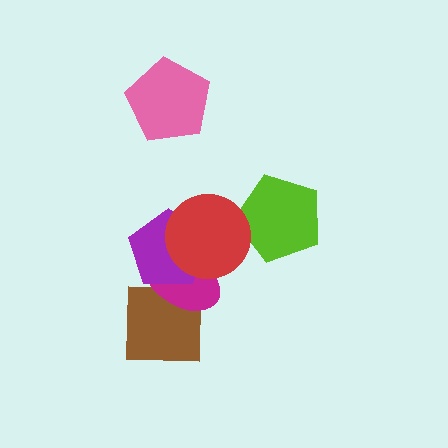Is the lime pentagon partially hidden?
Yes, it is partially covered by another shape.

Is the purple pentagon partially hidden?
Yes, it is partially covered by another shape.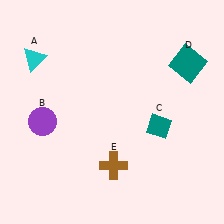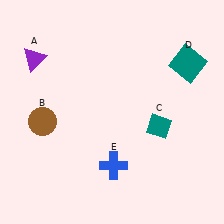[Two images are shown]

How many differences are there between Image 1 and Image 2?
There are 3 differences between the two images.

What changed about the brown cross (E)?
In Image 1, E is brown. In Image 2, it changed to blue.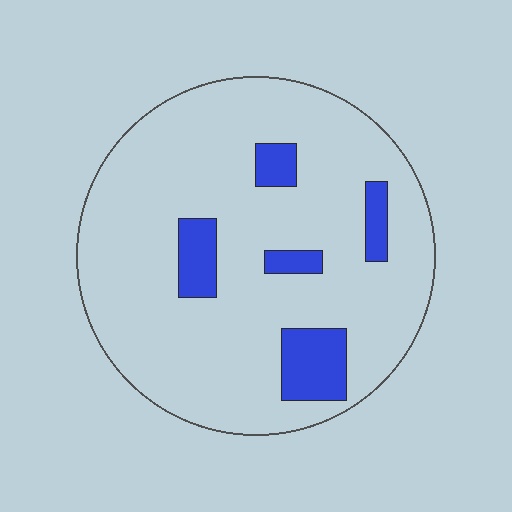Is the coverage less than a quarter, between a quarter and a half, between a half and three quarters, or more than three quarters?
Less than a quarter.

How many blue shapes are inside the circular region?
5.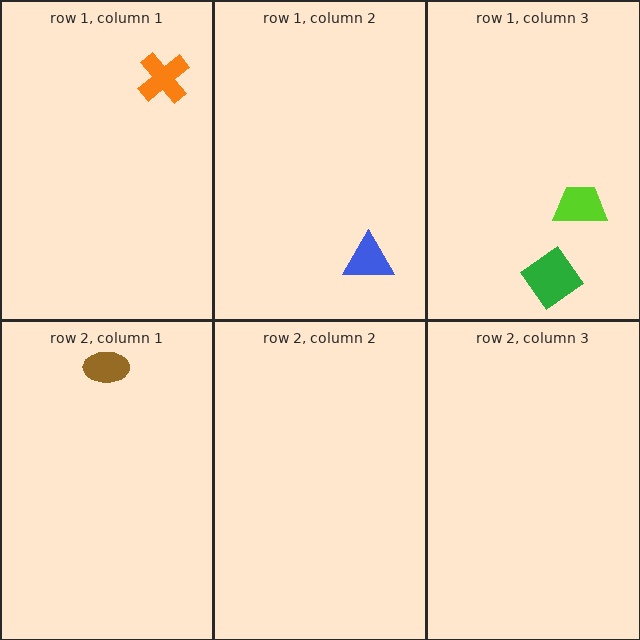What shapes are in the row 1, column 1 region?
The orange cross.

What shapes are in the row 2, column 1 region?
The brown ellipse.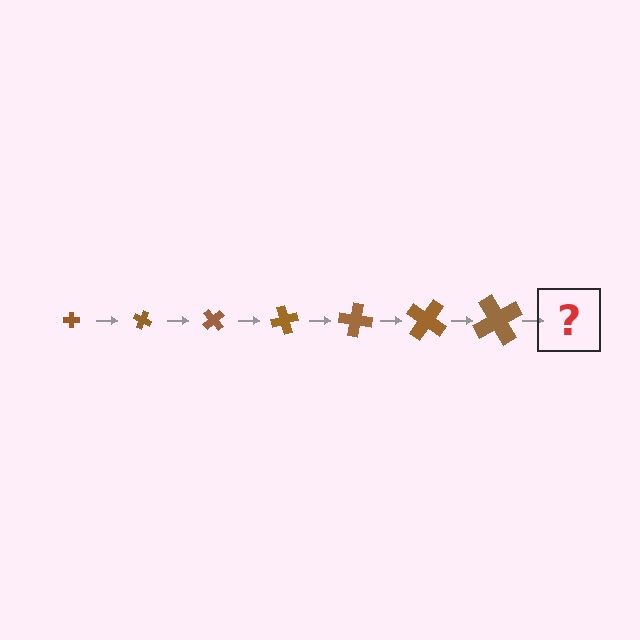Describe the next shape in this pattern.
It should be a cross, larger than the previous one and rotated 175 degrees from the start.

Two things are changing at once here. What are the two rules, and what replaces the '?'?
The two rules are that the cross grows larger each step and it rotates 25 degrees each step. The '?' should be a cross, larger than the previous one and rotated 175 degrees from the start.